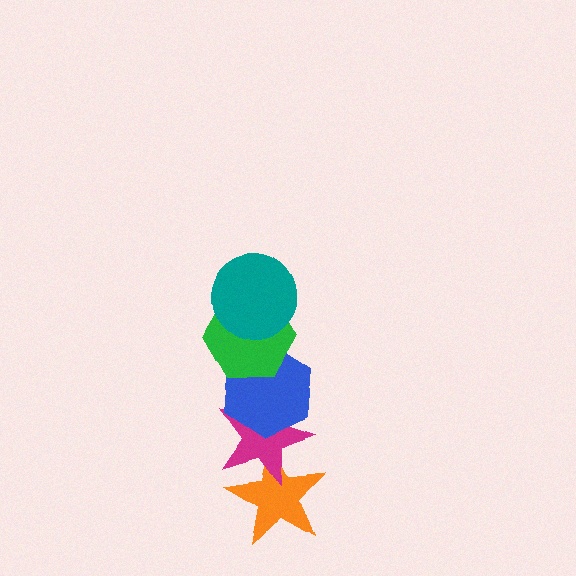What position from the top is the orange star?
The orange star is 5th from the top.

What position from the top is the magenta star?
The magenta star is 4th from the top.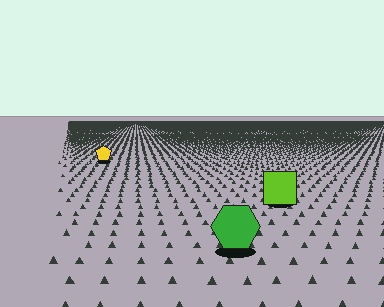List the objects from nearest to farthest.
From nearest to farthest: the green hexagon, the lime square, the yellow pentagon.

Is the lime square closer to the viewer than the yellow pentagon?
Yes. The lime square is closer — you can tell from the texture gradient: the ground texture is coarser near it.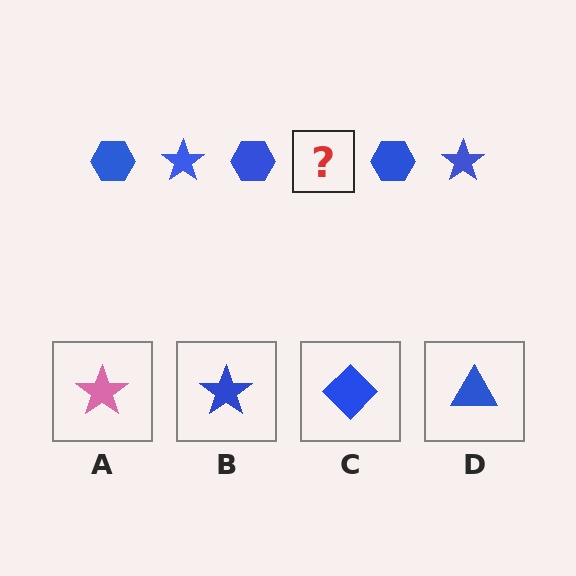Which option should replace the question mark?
Option B.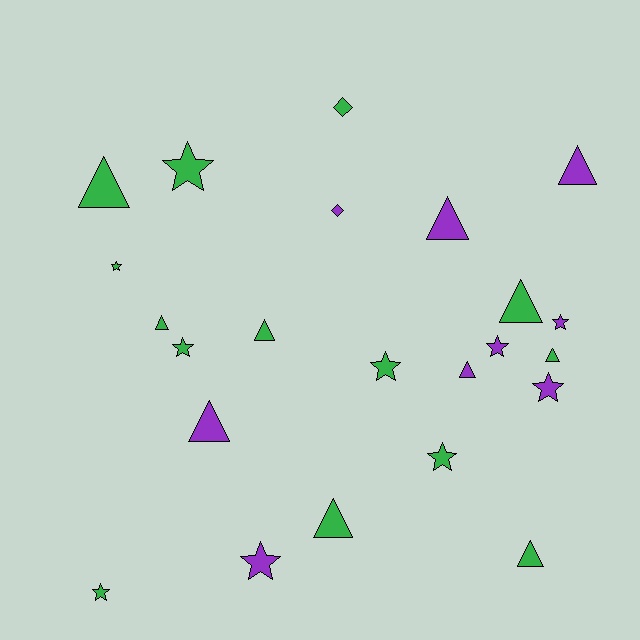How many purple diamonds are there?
There is 1 purple diamond.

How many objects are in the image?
There are 23 objects.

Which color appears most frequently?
Green, with 14 objects.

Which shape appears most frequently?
Triangle, with 11 objects.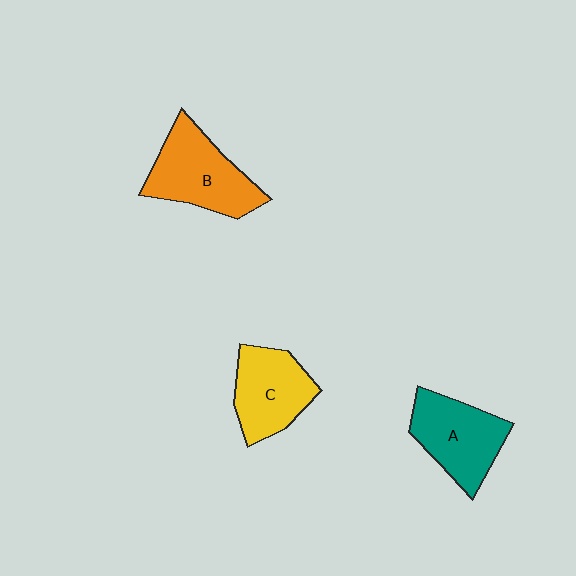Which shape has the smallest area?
Shape C (yellow).